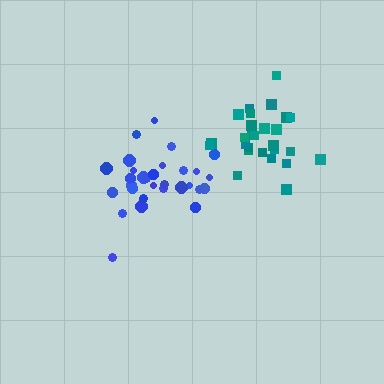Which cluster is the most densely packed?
Blue.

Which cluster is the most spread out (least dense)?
Teal.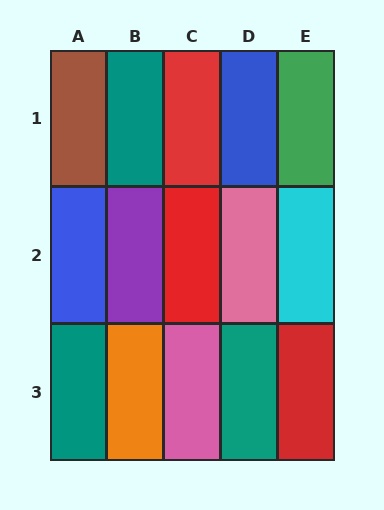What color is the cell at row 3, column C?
Pink.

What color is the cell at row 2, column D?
Pink.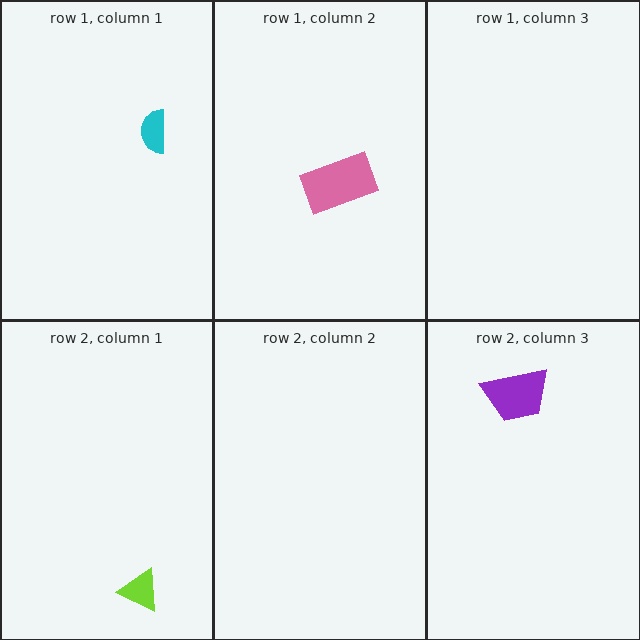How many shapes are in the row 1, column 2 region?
1.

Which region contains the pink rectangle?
The row 1, column 2 region.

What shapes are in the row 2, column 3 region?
The purple trapezoid.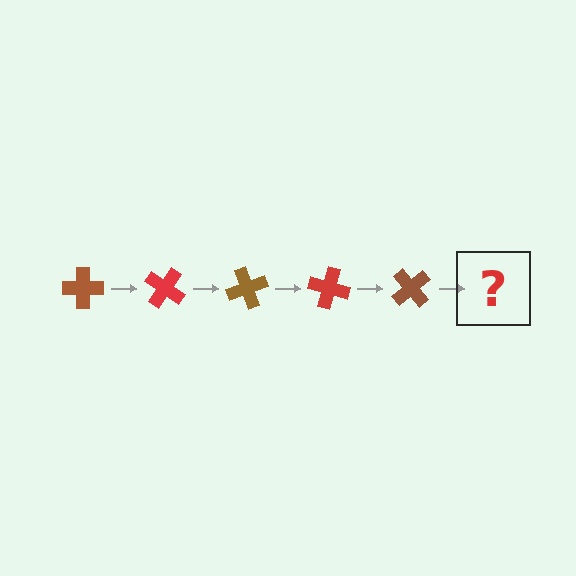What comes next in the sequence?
The next element should be a red cross, rotated 175 degrees from the start.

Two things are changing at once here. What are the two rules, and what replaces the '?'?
The two rules are that it rotates 35 degrees each step and the color cycles through brown and red. The '?' should be a red cross, rotated 175 degrees from the start.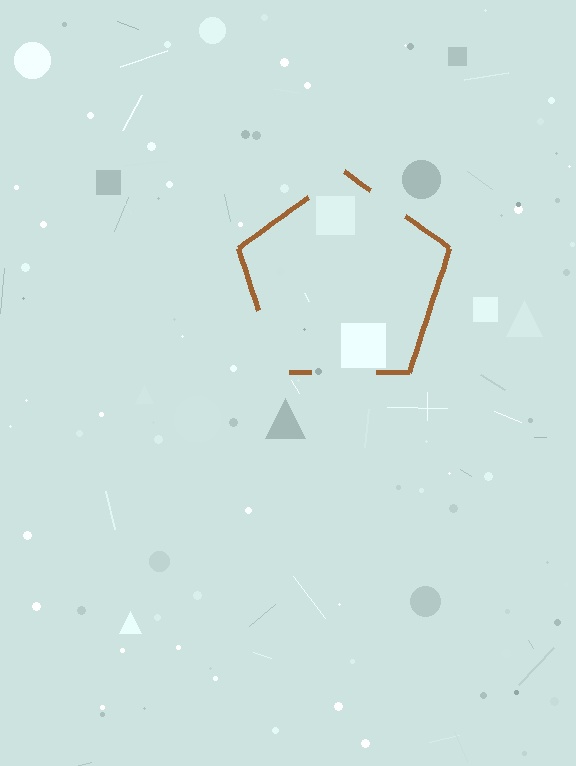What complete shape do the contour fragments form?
The contour fragments form a pentagon.